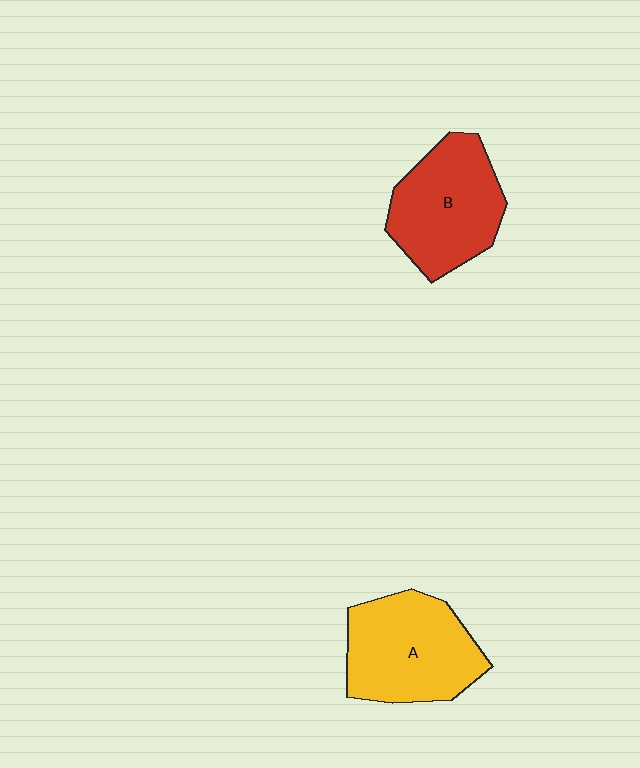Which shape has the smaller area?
Shape B (red).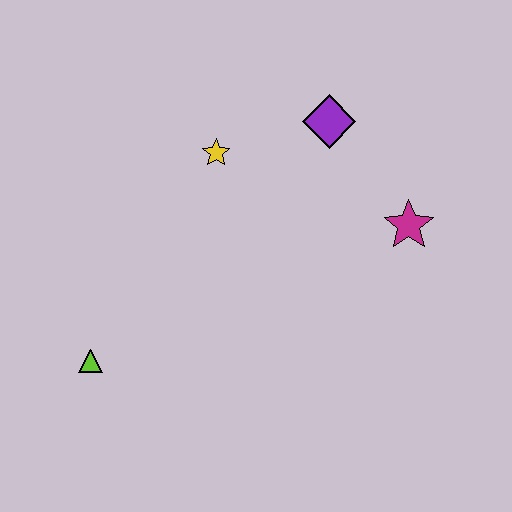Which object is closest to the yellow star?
The purple diamond is closest to the yellow star.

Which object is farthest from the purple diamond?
The lime triangle is farthest from the purple diamond.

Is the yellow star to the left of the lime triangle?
No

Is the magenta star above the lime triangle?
Yes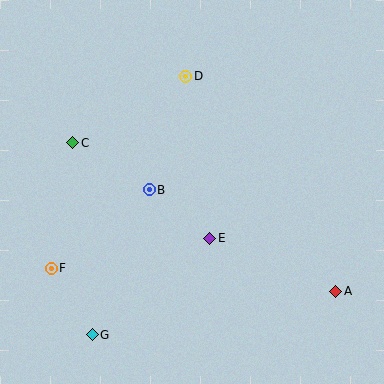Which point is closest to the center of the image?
Point B at (149, 190) is closest to the center.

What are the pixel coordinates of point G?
Point G is at (92, 335).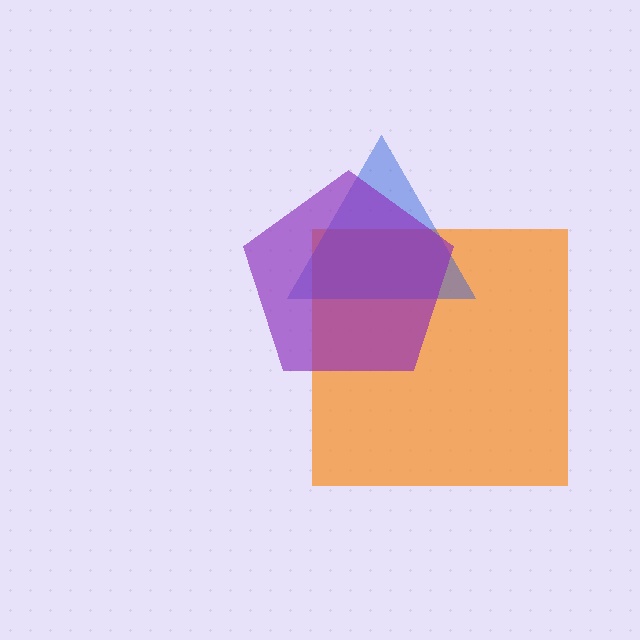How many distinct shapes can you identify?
There are 3 distinct shapes: an orange square, a blue triangle, a purple pentagon.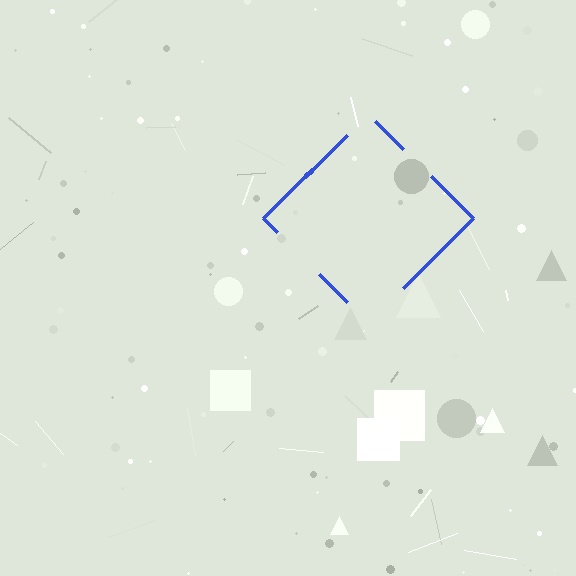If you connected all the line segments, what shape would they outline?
They would outline a diamond.